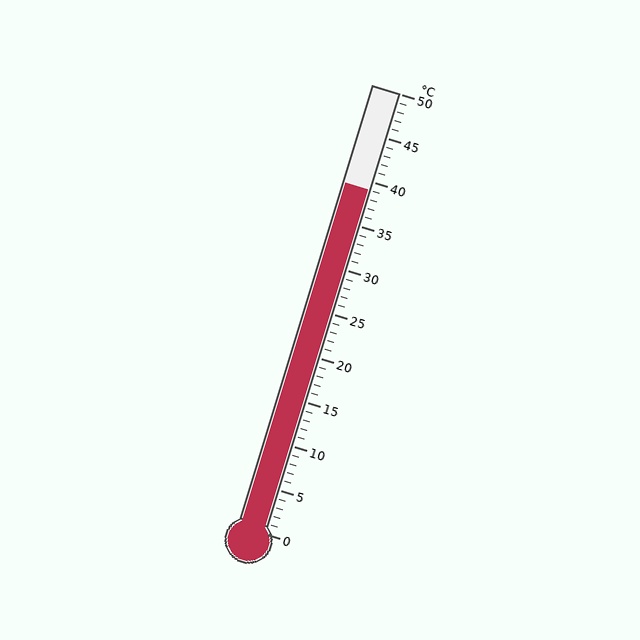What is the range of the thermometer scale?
The thermometer scale ranges from 0°C to 50°C.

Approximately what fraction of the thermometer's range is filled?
The thermometer is filled to approximately 80% of its range.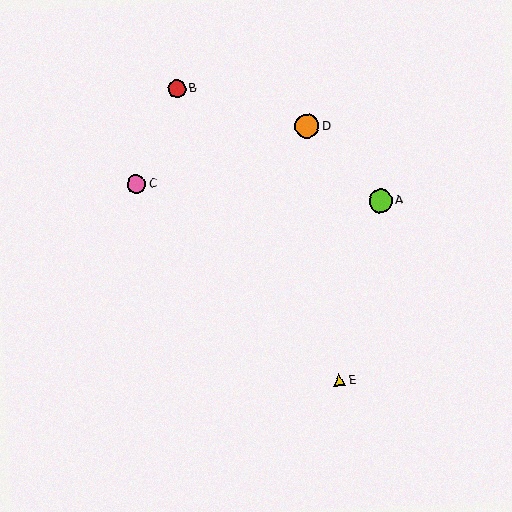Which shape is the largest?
The orange circle (labeled D) is the largest.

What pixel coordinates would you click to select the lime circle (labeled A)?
Click at (381, 201) to select the lime circle A.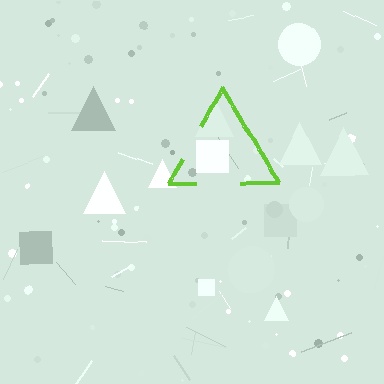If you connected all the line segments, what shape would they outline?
They would outline a triangle.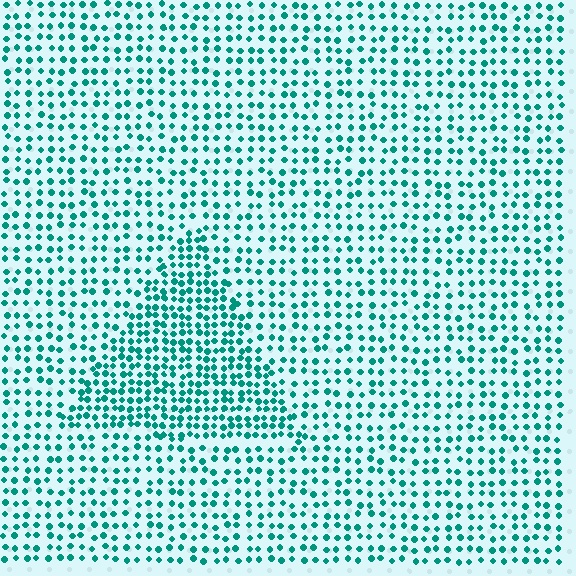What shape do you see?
I see a triangle.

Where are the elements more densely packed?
The elements are more densely packed inside the triangle boundary.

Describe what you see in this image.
The image contains small teal elements arranged at two different densities. A triangle-shaped region is visible where the elements are more densely packed than the surrounding area.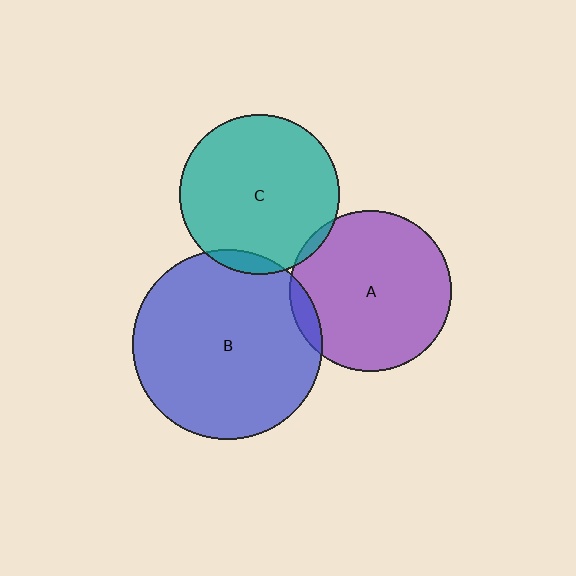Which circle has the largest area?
Circle B (blue).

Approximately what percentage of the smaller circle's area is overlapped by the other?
Approximately 5%.